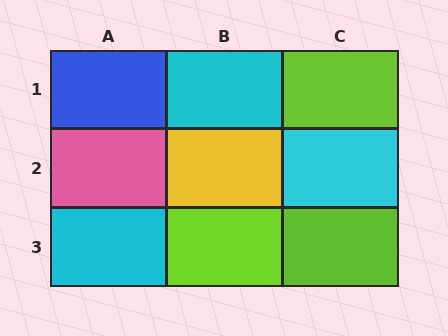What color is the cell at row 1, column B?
Cyan.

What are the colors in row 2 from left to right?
Pink, yellow, cyan.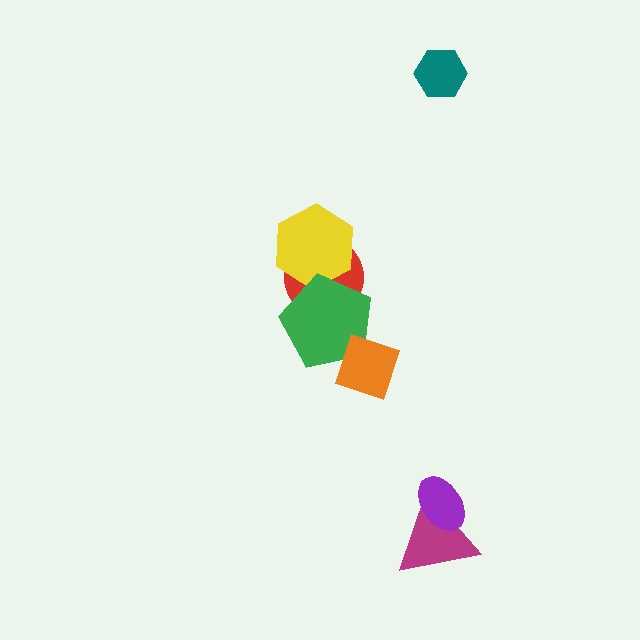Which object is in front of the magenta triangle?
The purple ellipse is in front of the magenta triangle.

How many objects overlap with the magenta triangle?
1 object overlaps with the magenta triangle.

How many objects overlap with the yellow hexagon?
2 objects overlap with the yellow hexagon.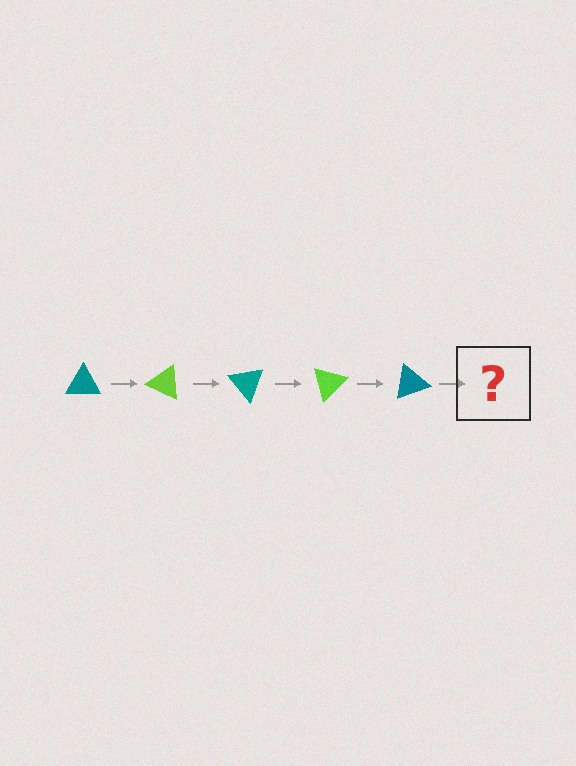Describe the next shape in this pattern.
It should be a lime triangle, rotated 125 degrees from the start.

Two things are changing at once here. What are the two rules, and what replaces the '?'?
The two rules are that it rotates 25 degrees each step and the color cycles through teal and lime. The '?' should be a lime triangle, rotated 125 degrees from the start.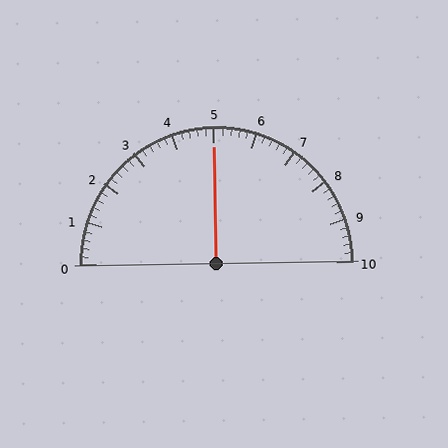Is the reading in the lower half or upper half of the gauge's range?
The reading is in the upper half of the range (0 to 10).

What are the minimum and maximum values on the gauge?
The gauge ranges from 0 to 10.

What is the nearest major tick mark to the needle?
The nearest major tick mark is 5.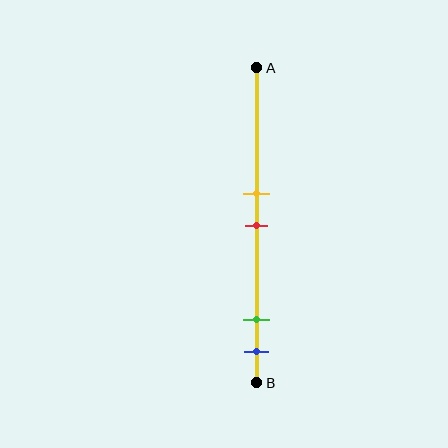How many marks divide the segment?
There are 4 marks dividing the segment.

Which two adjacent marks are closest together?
The yellow and red marks are the closest adjacent pair.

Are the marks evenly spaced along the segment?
No, the marks are not evenly spaced.